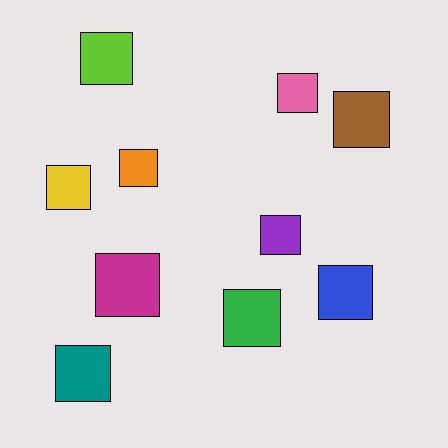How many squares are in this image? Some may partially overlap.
There are 10 squares.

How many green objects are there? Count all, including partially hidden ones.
There is 1 green object.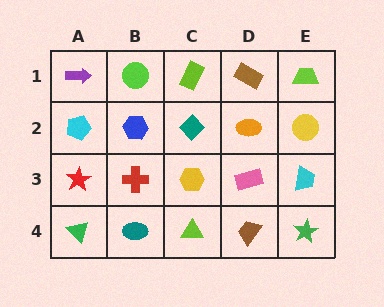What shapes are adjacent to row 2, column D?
A brown rectangle (row 1, column D), a pink rectangle (row 3, column D), a teal diamond (row 2, column C), a yellow circle (row 2, column E).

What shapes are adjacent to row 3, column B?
A blue hexagon (row 2, column B), a teal ellipse (row 4, column B), a red star (row 3, column A), a yellow hexagon (row 3, column C).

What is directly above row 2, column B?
A lime circle.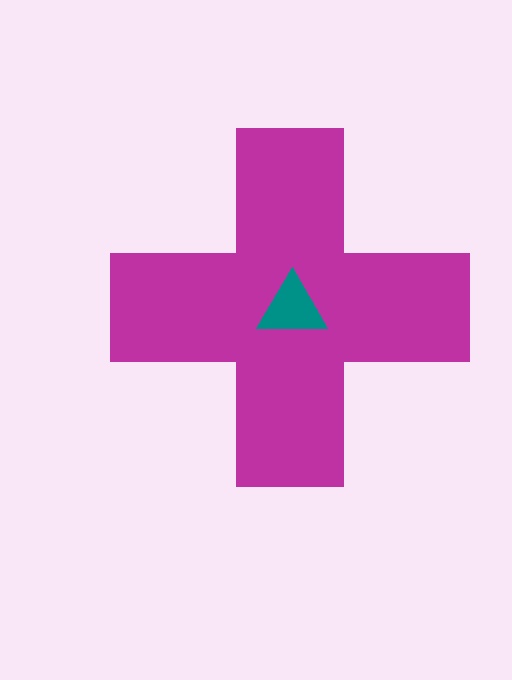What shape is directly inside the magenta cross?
The teal triangle.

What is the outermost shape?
The magenta cross.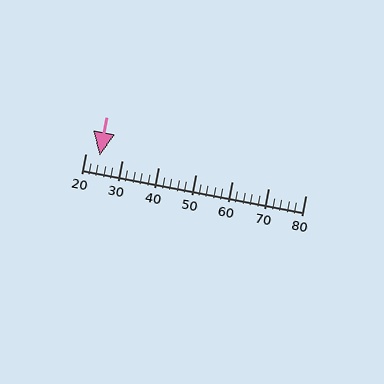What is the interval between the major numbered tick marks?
The major tick marks are spaced 10 units apart.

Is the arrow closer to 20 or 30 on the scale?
The arrow is closer to 20.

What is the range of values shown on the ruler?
The ruler shows values from 20 to 80.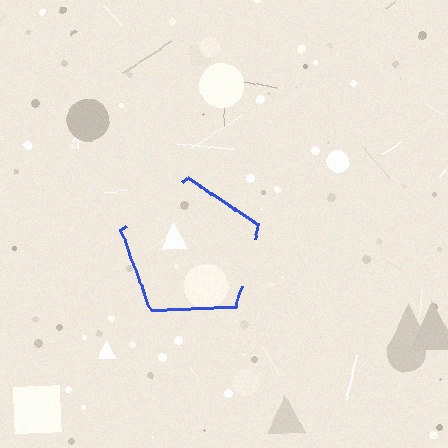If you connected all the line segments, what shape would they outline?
They would outline a pentagon.